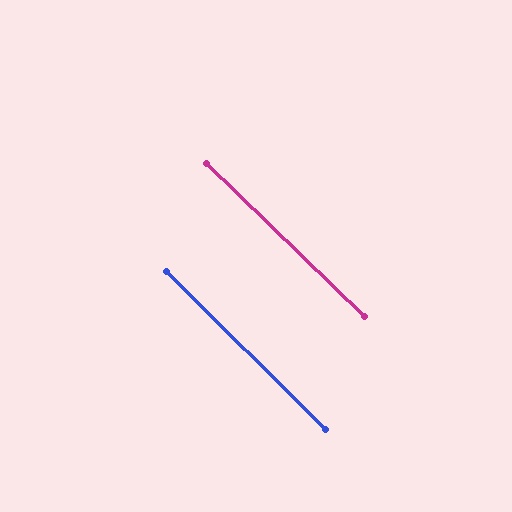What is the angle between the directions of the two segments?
Approximately 1 degree.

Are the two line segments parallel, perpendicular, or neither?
Parallel — their directions differ by only 0.9°.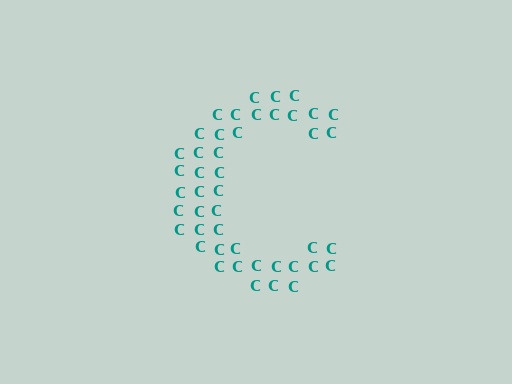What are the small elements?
The small elements are letter C's.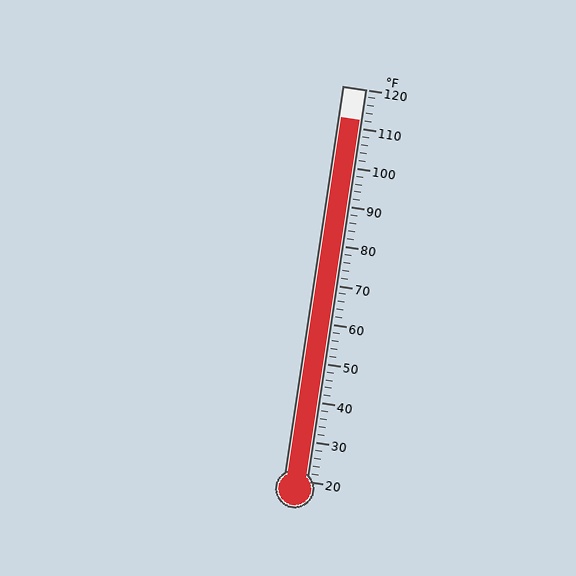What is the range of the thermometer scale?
The thermometer scale ranges from 20°F to 120°F.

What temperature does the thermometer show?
The thermometer shows approximately 112°F.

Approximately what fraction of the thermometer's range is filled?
The thermometer is filled to approximately 90% of its range.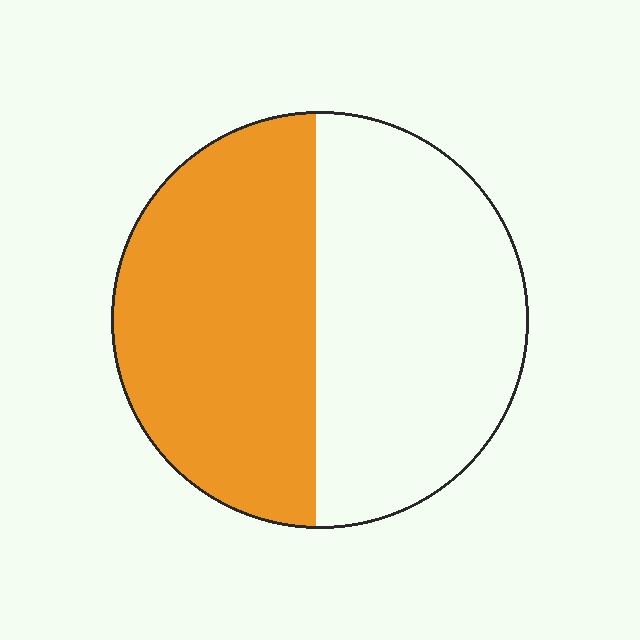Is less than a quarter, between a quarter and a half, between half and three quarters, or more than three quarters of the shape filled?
Between a quarter and a half.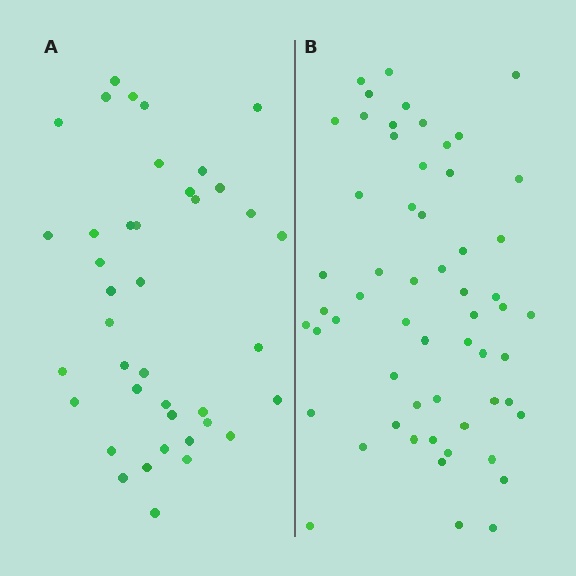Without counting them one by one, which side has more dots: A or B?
Region B (the right region) has more dots.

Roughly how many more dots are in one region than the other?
Region B has approximately 20 more dots than region A.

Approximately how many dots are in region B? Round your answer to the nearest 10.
About 60 dots. (The exact count is 58, which rounds to 60.)